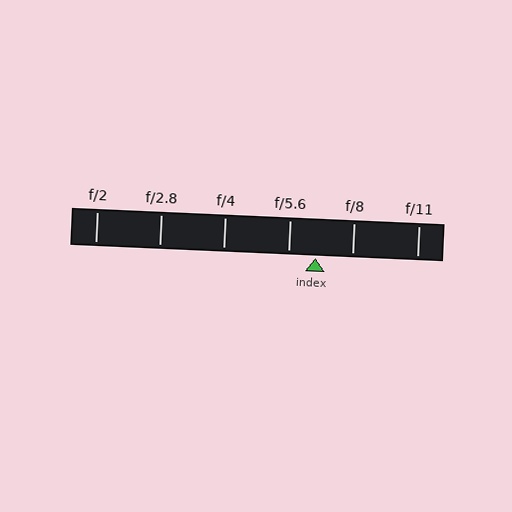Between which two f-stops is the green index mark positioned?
The index mark is between f/5.6 and f/8.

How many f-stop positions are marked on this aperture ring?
There are 6 f-stop positions marked.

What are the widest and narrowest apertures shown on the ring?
The widest aperture shown is f/2 and the narrowest is f/11.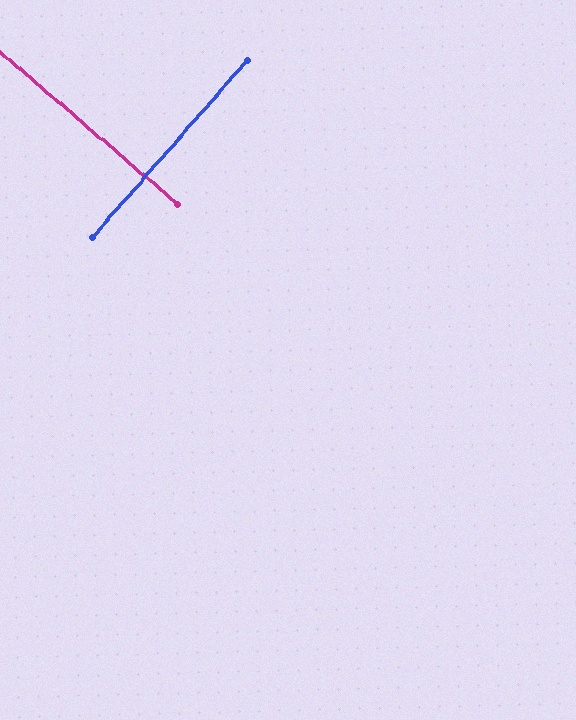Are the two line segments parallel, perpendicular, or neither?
Perpendicular — they meet at approximately 89°.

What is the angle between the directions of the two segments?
Approximately 89 degrees.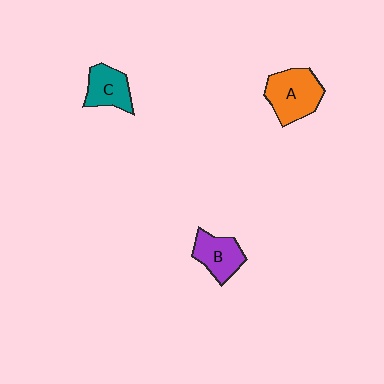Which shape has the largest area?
Shape A (orange).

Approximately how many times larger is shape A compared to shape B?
Approximately 1.4 times.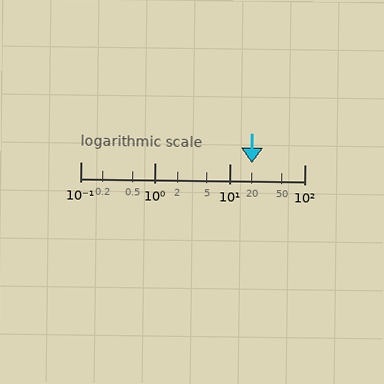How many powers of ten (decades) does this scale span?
The scale spans 3 decades, from 0.1 to 100.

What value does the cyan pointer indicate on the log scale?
The pointer indicates approximately 20.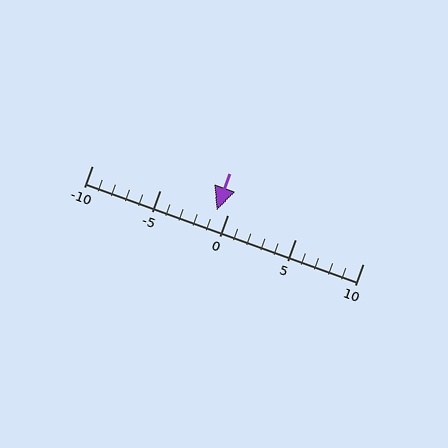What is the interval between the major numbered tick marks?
The major tick marks are spaced 5 units apart.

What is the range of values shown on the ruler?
The ruler shows values from -10 to 10.